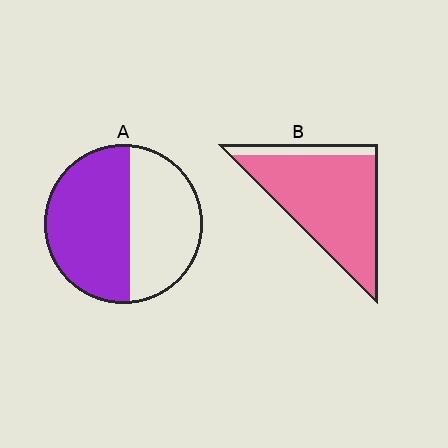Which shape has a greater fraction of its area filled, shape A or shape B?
Shape B.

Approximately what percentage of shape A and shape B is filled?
A is approximately 55% and B is approximately 85%.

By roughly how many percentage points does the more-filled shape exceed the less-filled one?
By roughly 30 percentage points (B over A).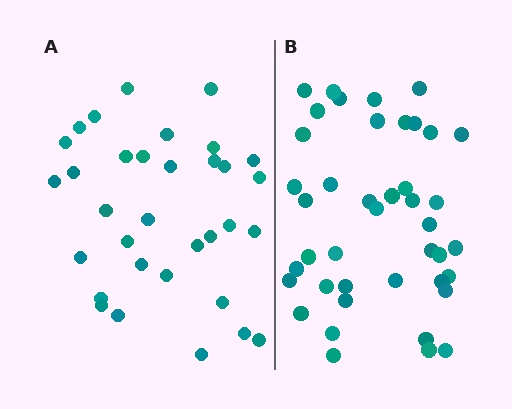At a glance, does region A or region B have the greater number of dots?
Region B (the right region) has more dots.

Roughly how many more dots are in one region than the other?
Region B has roughly 8 or so more dots than region A.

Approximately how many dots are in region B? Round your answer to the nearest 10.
About 40 dots. (The exact count is 42, which rounds to 40.)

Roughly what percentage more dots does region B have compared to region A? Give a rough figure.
About 25% more.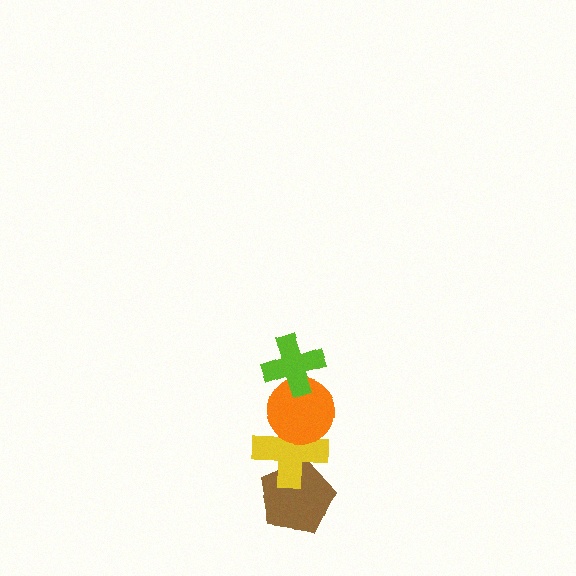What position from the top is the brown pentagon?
The brown pentagon is 4th from the top.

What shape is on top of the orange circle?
The lime cross is on top of the orange circle.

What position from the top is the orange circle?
The orange circle is 2nd from the top.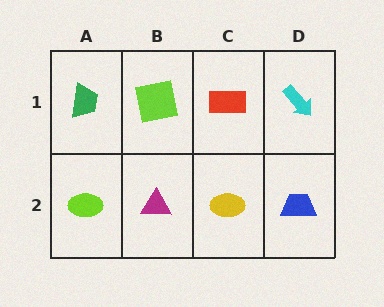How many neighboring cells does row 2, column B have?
3.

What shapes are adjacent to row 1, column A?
A lime ellipse (row 2, column A), a lime square (row 1, column B).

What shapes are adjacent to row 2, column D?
A cyan arrow (row 1, column D), a yellow ellipse (row 2, column C).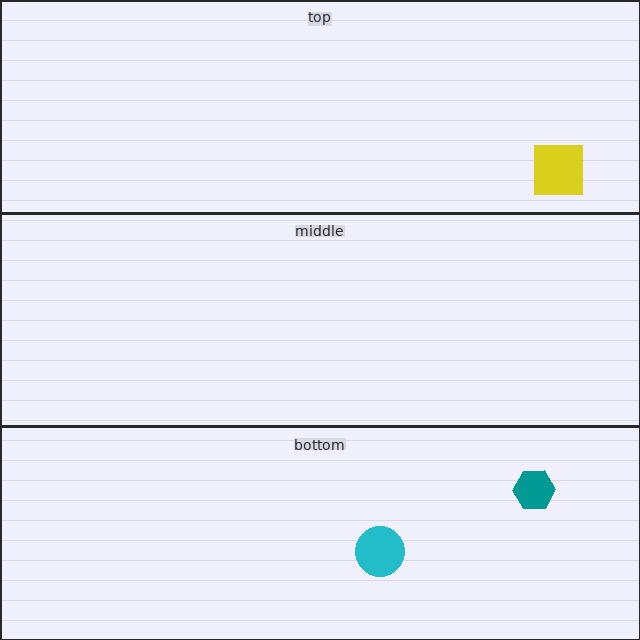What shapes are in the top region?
The yellow square.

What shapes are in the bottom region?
The teal hexagon, the cyan circle.